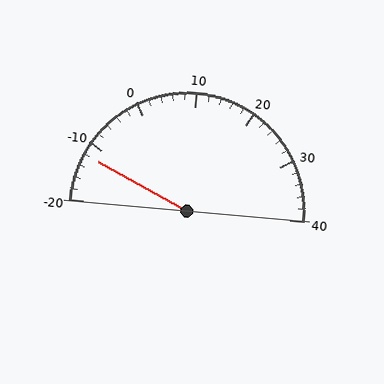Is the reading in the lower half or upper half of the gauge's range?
The reading is in the lower half of the range (-20 to 40).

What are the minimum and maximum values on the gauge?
The gauge ranges from -20 to 40.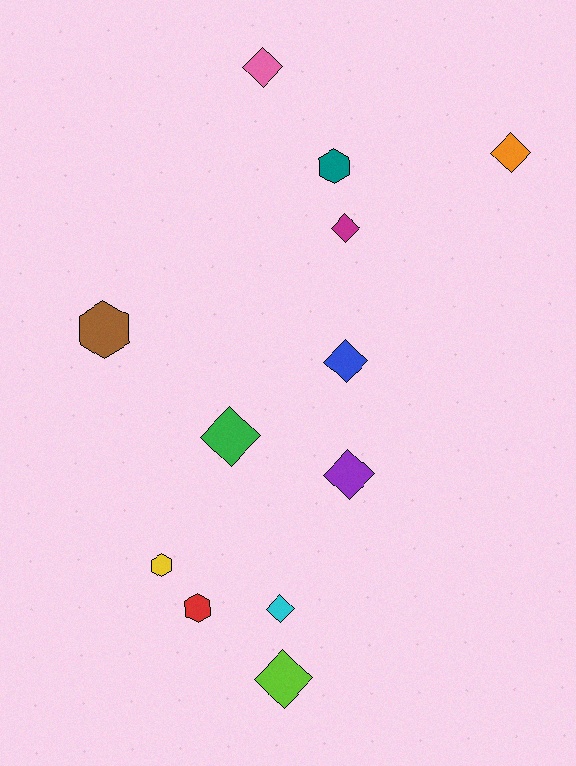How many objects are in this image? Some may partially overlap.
There are 12 objects.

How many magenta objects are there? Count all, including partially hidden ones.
There is 1 magenta object.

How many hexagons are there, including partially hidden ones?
There are 4 hexagons.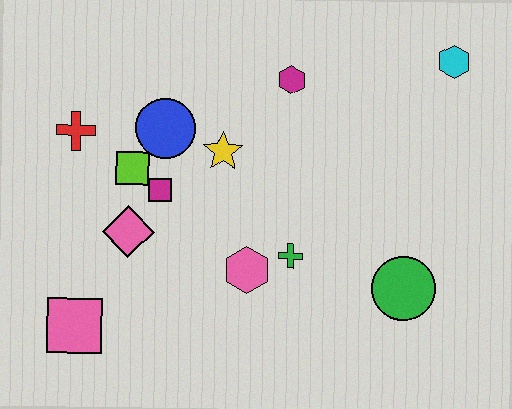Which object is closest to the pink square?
The pink diamond is closest to the pink square.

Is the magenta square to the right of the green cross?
No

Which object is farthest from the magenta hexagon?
The pink square is farthest from the magenta hexagon.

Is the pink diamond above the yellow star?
No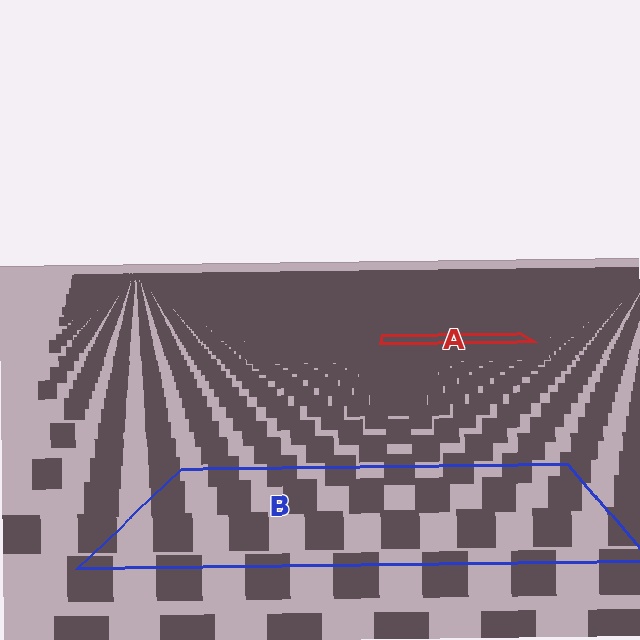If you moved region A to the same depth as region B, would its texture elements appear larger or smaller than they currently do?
They would appear larger. At a closer depth, the same texture elements are projected at a bigger on-screen size.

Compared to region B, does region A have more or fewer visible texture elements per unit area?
Region A has more texture elements per unit area — they are packed more densely because it is farther away.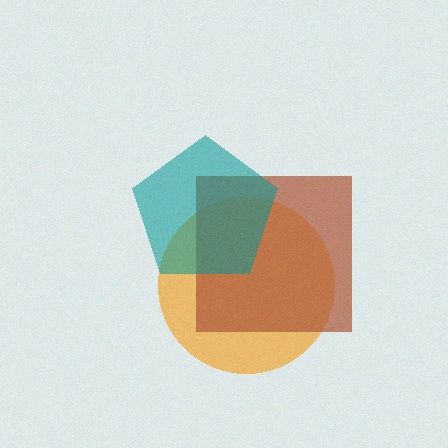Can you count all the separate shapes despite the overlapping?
Yes, there are 3 separate shapes.